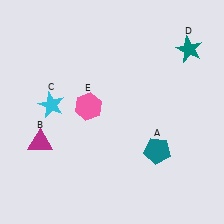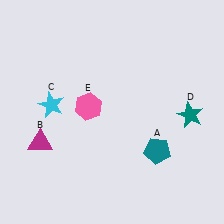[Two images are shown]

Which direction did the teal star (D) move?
The teal star (D) moved down.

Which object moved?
The teal star (D) moved down.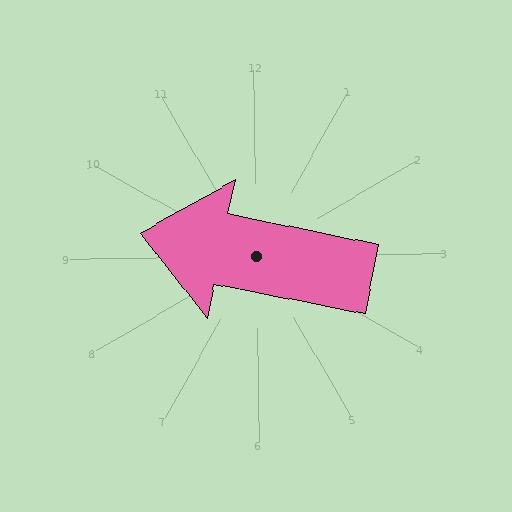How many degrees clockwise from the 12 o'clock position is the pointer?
Approximately 282 degrees.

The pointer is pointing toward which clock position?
Roughly 9 o'clock.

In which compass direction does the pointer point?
West.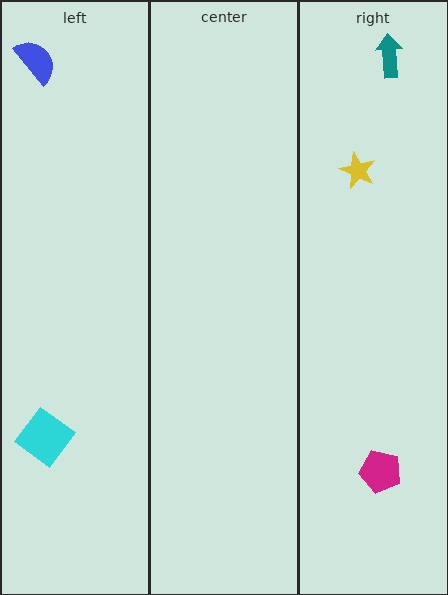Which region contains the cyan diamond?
The left region.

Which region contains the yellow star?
The right region.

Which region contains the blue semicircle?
The left region.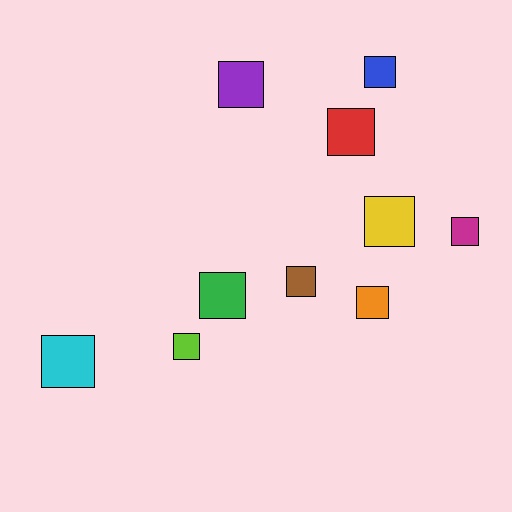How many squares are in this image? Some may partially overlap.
There are 10 squares.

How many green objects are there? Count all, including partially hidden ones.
There is 1 green object.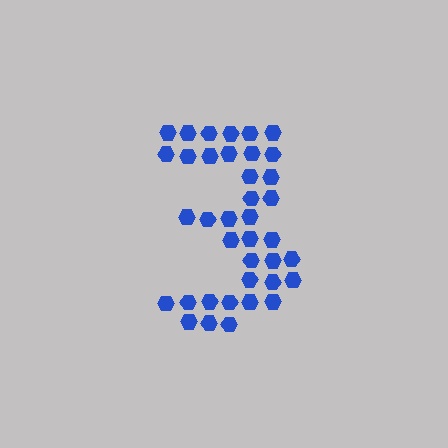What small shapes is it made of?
It is made of small hexagons.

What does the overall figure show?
The overall figure shows the digit 3.